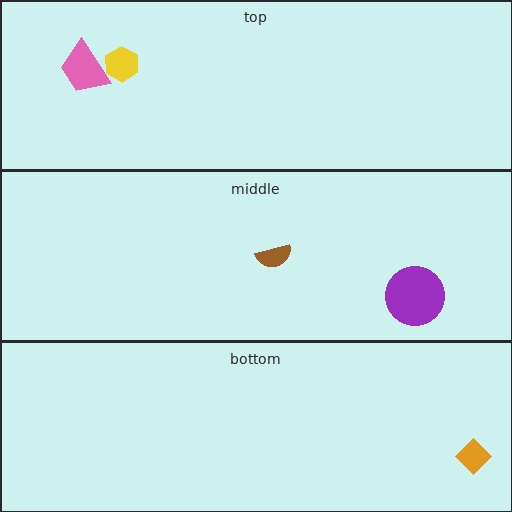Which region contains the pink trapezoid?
The top region.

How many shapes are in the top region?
2.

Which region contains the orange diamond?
The bottom region.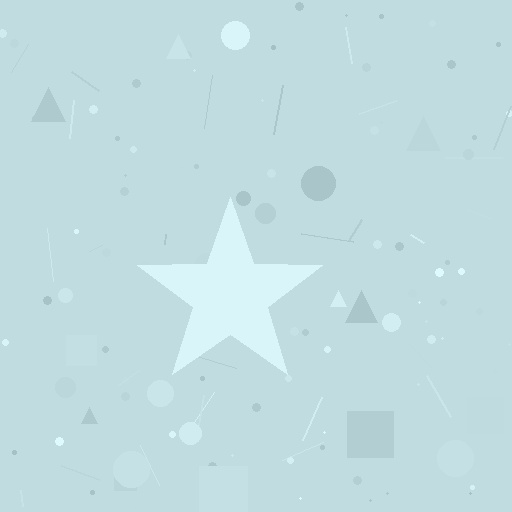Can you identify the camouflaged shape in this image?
The camouflaged shape is a star.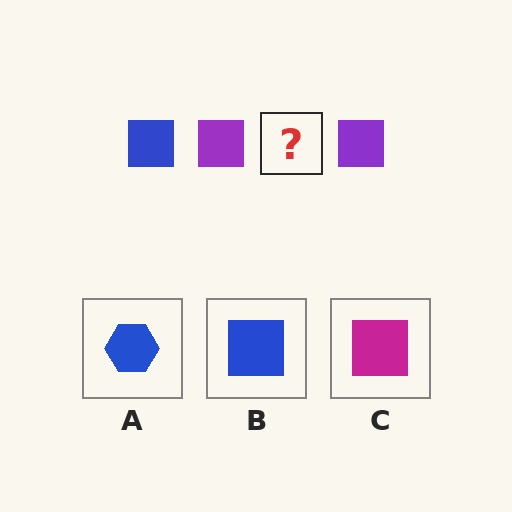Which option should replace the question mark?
Option B.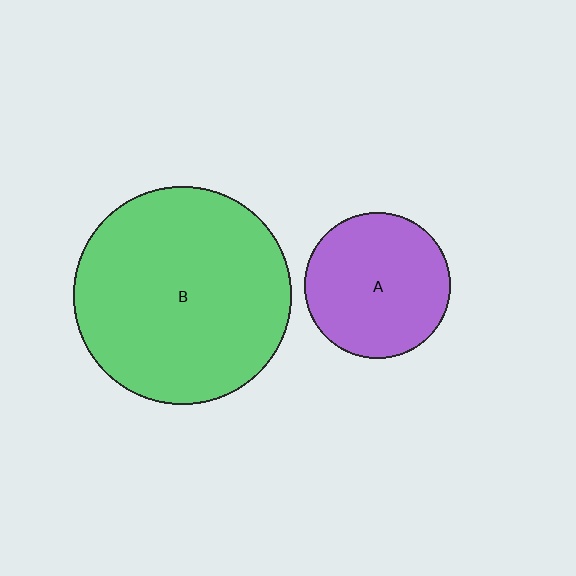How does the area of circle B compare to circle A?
Approximately 2.2 times.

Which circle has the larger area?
Circle B (green).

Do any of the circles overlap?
No, none of the circles overlap.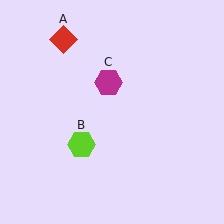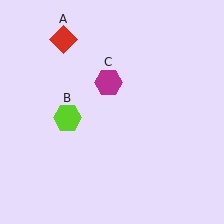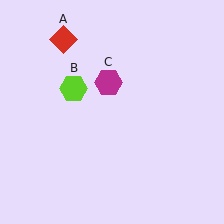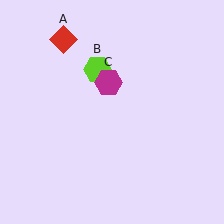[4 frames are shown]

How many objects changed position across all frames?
1 object changed position: lime hexagon (object B).